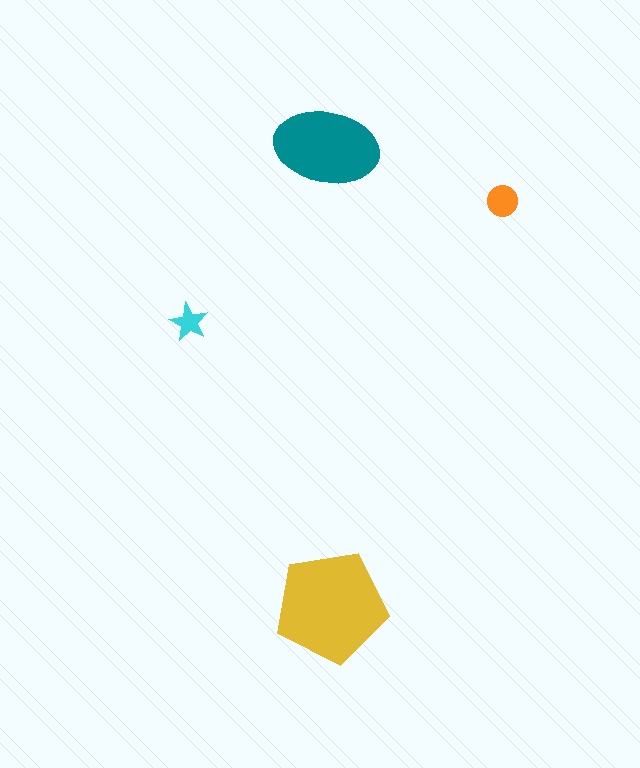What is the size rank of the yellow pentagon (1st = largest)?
1st.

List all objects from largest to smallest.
The yellow pentagon, the teal ellipse, the orange circle, the cyan star.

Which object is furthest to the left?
The cyan star is leftmost.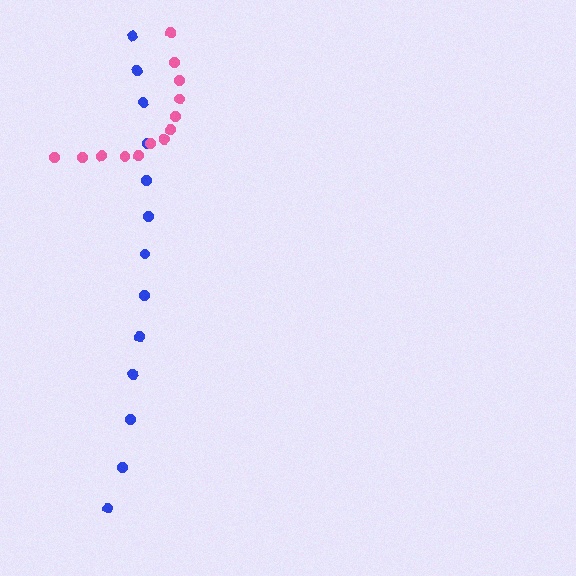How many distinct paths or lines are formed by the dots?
There are 2 distinct paths.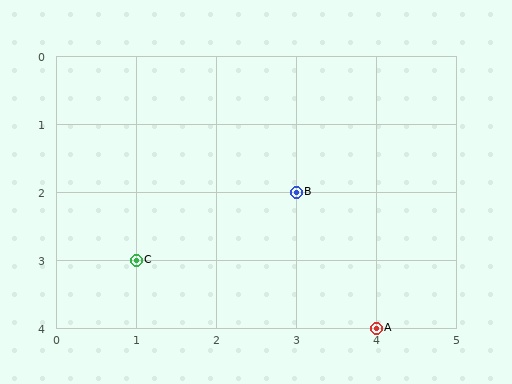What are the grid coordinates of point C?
Point C is at grid coordinates (1, 3).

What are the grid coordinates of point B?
Point B is at grid coordinates (3, 2).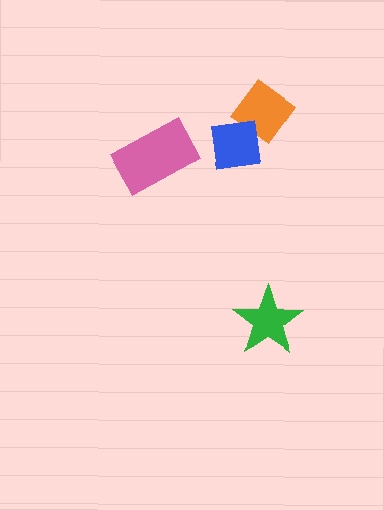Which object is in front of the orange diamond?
The blue square is in front of the orange diamond.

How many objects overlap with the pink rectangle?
0 objects overlap with the pink rectangle.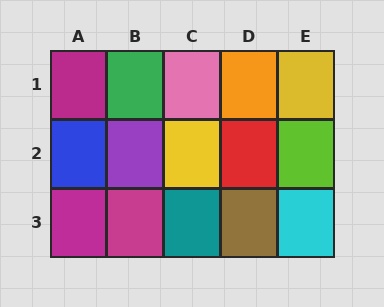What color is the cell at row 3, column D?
Brown.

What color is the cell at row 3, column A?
Magenta.